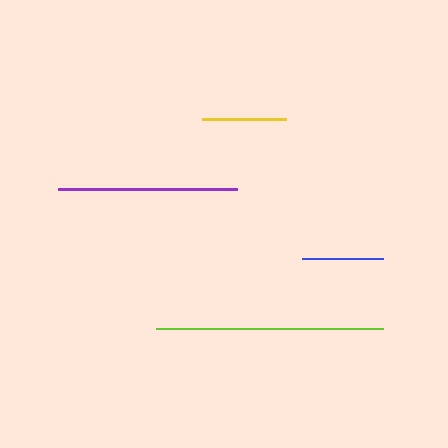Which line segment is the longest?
The lime line is the longest at approximately 227 pixels.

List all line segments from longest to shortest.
From longest to shortest: lime, purple, yellow, blue.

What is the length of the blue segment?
The blue segment is approximately 81 pixels long.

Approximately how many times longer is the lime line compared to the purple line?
The lime line is approximately 1.3 times the length of the purple line.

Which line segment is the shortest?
The blue line is the shortest at approximately 81 pixels.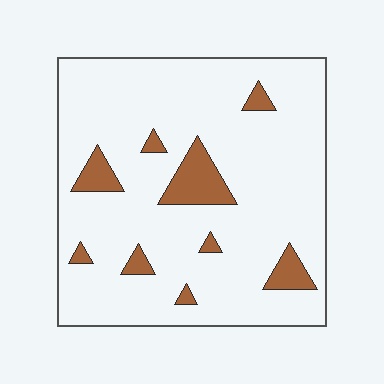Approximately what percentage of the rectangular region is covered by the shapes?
Approximately 10%.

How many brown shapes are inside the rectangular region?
9.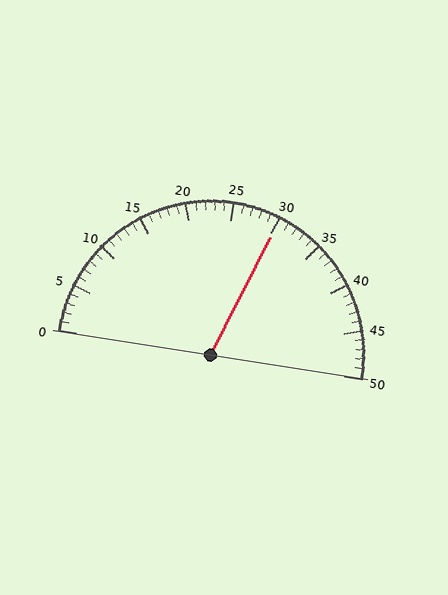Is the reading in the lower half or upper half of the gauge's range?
The reading is in the upper half of the range (0 to 50).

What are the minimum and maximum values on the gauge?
The gauge ranges from 0 to 50.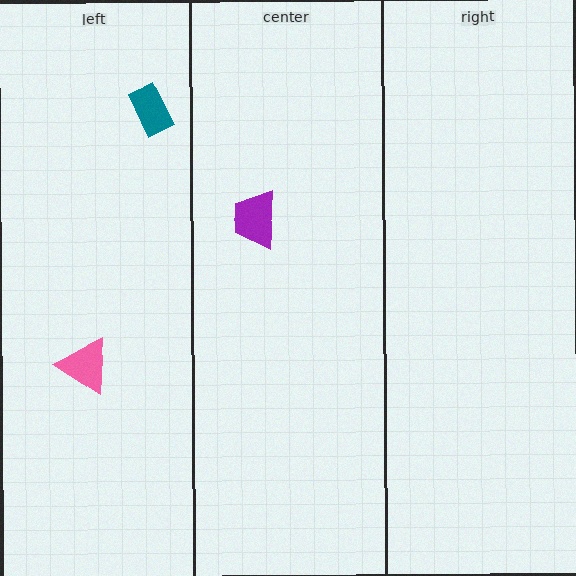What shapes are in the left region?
The pink triangle, the teal rectangle.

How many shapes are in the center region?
1.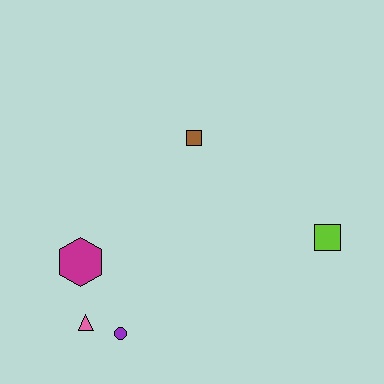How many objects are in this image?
There are 5 objects.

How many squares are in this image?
There are 2 squares.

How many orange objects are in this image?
There are no orange objects.